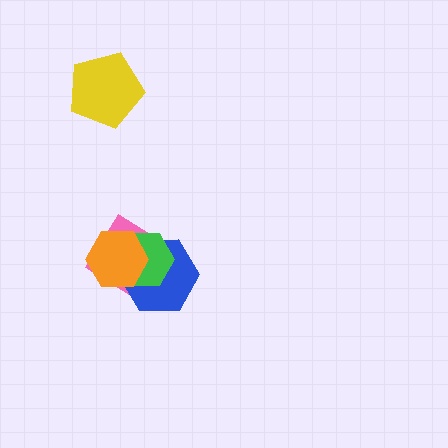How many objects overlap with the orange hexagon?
3 objects overlap with the orange hexagon.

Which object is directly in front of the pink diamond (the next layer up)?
The blue hexagon is directly in front of the pink diamond.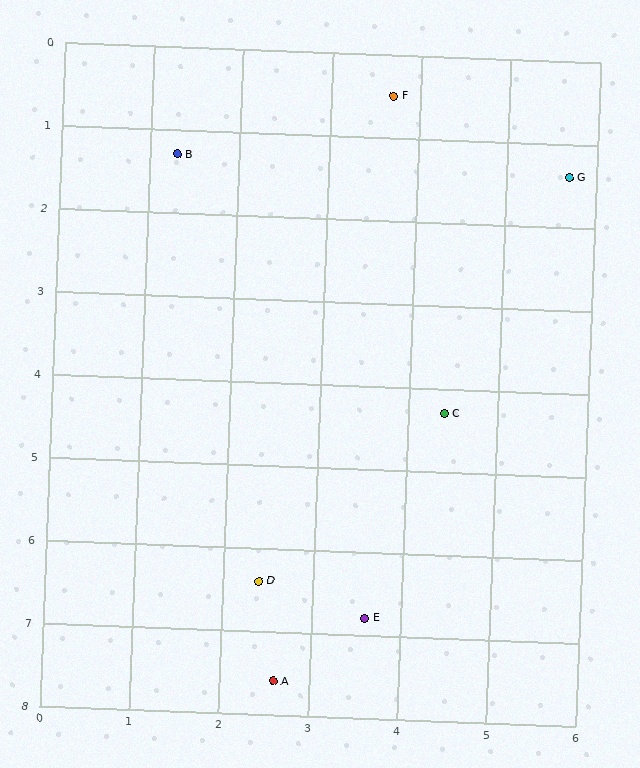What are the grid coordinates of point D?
Point D is at approximately (2.4, 6.4).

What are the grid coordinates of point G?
Point G is at approximately (5.7, 1.4).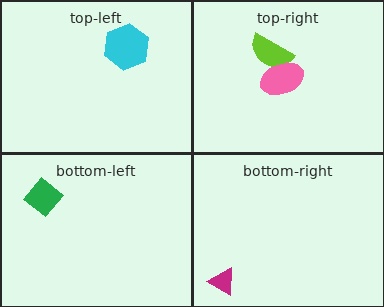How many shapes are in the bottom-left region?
1.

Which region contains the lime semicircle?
The top-right region.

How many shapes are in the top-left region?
1.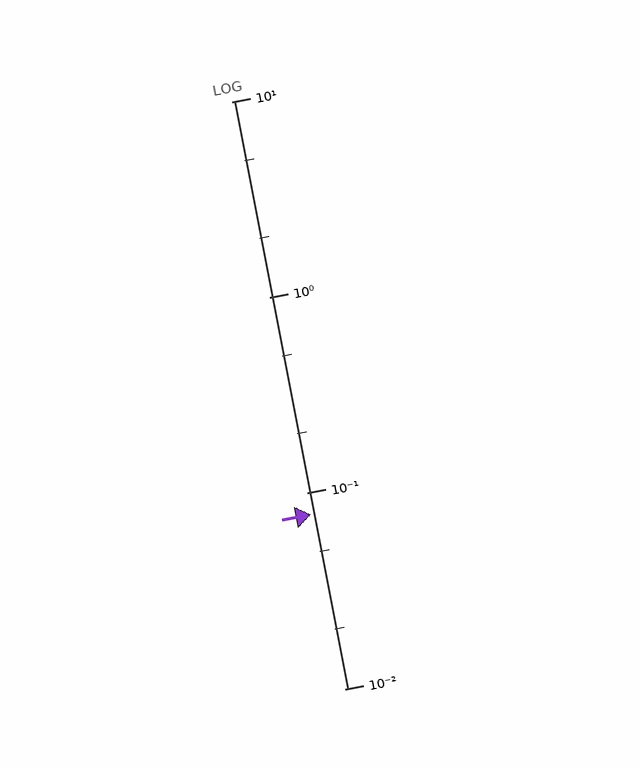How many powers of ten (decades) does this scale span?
The scale spans 3 decades, from 0.01 to 10.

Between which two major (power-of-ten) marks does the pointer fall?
The pointer is between 0.01 and 0.1.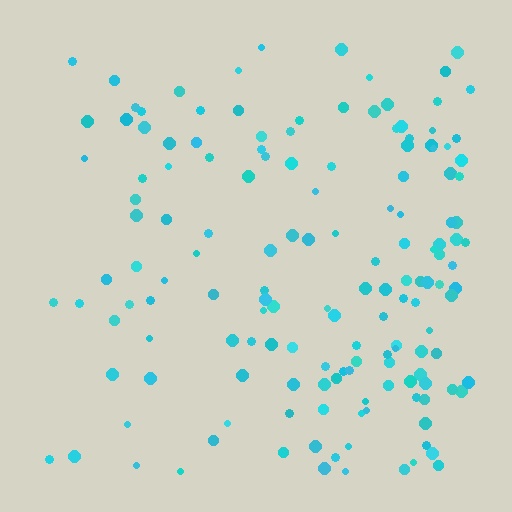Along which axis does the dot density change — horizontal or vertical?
Horizontal.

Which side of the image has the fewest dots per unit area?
The left.